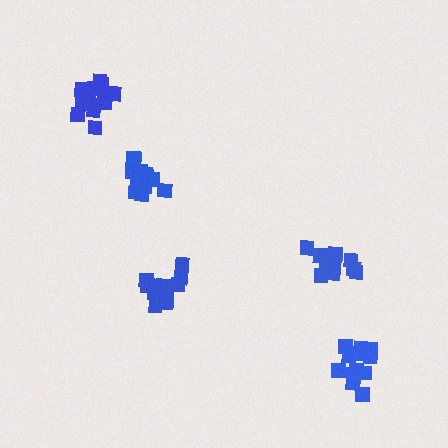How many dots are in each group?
Group 1: 12 dots, Group 2: 16 dots, Group 3: 15 dots, Group 4: 14 dots, Group 5: 13 dots (70 total).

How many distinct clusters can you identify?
There are 5 distinct clusters.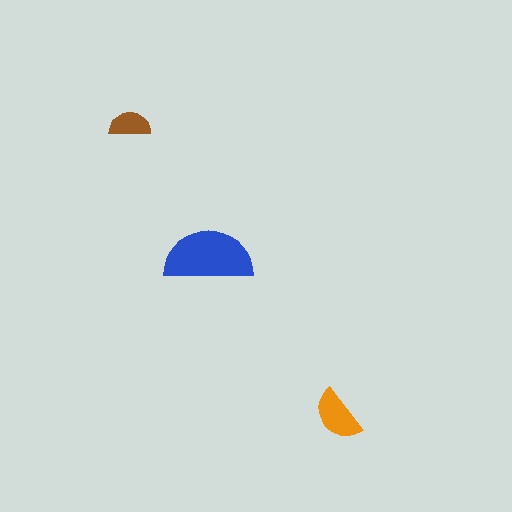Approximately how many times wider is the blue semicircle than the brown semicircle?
About 2 times wider.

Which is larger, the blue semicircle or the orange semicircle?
The blue one.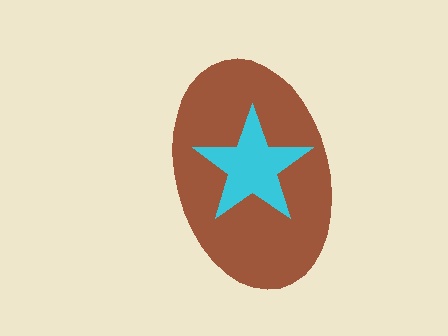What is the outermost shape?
The brown ellipse.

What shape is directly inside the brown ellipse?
The cyan star.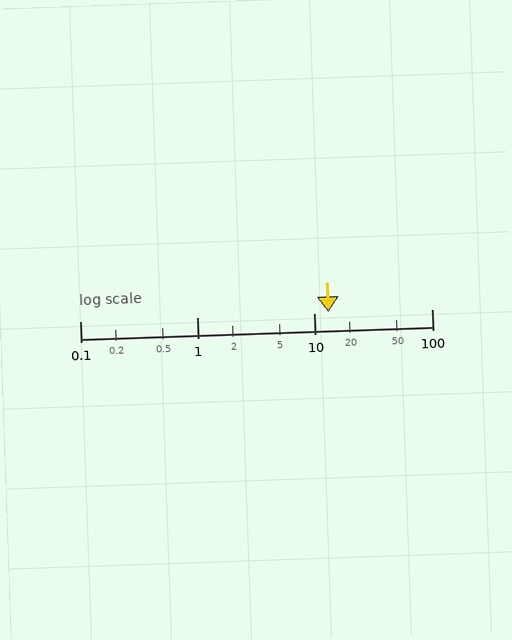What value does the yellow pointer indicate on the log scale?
The pointer indicates approximately 13.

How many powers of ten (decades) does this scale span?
The scale spans 3 decades, from 0.1 to 100.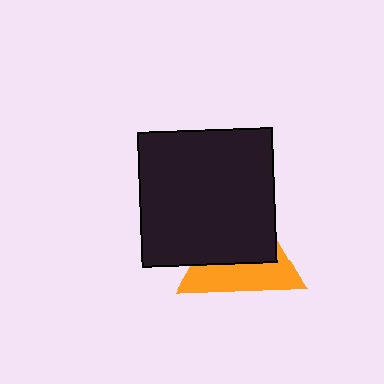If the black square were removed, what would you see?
You would see the complete orange triangle.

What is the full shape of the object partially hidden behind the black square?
The partially hidden object is an orange triangle.